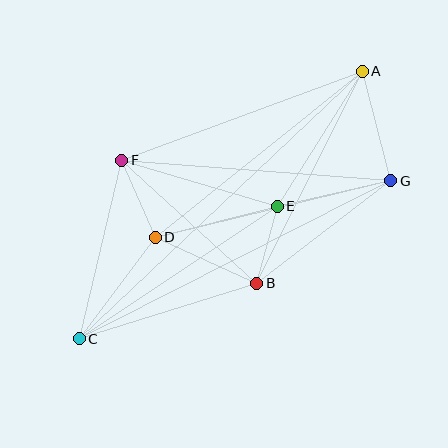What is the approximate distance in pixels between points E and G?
The distance between E and G is approximately 116 pixels.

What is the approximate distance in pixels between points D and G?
The distance between D and G is approximately 242 pixels.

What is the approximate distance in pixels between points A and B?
The distance between A and B is approximately 236 pixels.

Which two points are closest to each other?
Points B and E are closest to each other.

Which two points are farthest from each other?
Points A and C are farthest from each other.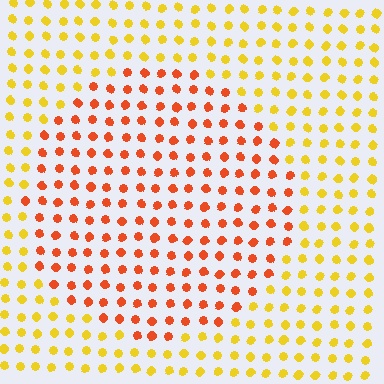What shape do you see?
I see a circle.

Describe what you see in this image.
The image is filled with small yellow elements in a uniform arrangement. A circle-shaped region is visible where the elements are tinted to a slightly different hue, forming a subtle color boundary.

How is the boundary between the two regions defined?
The boundary is defined purely by a slight shift in hue (about 40 degrees). Spacing, size, and orientation are identical on both sides.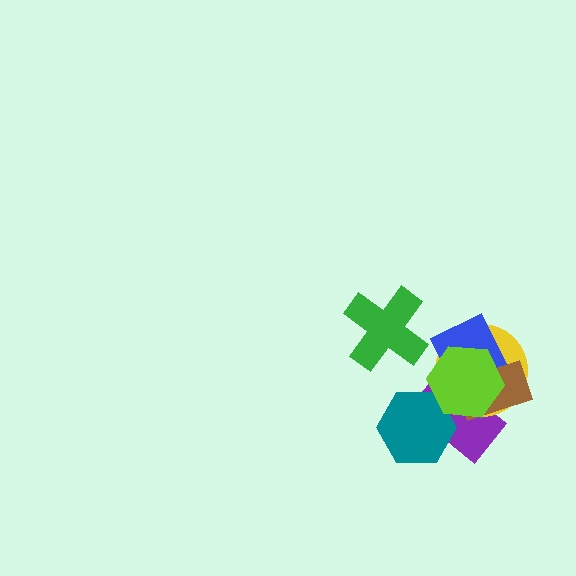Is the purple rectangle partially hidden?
Yes, it is partially covered by another shape.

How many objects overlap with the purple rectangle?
5 objects overlap with the purple rectangle.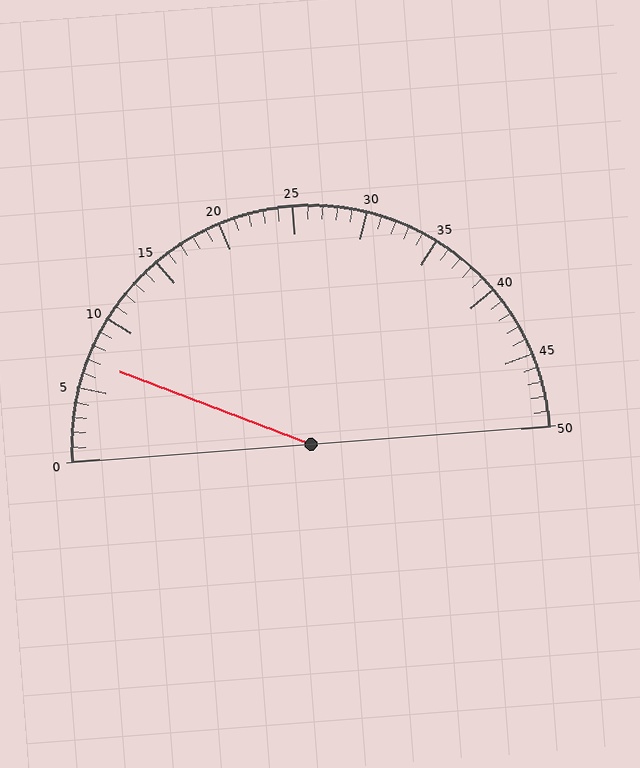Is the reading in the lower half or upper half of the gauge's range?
The reading is in the lower half of the range (0 to 50).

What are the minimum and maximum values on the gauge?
The gauge ranges from 0 to 50.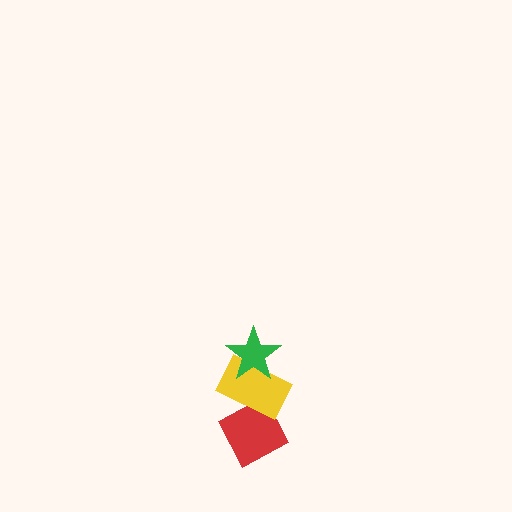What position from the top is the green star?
The green star is 1st from the top.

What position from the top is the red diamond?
The red diamond is 3rd from the top.